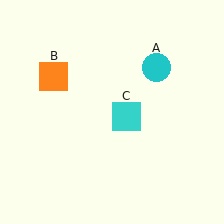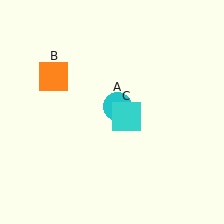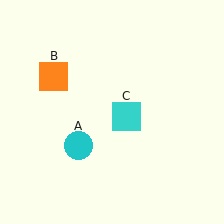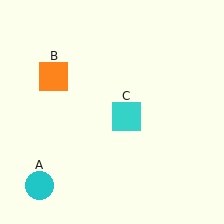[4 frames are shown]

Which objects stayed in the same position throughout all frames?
Orange square (object B) and cyan square (object C) remained stationary.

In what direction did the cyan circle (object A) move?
The cyan circle (object A) moved down and to the left.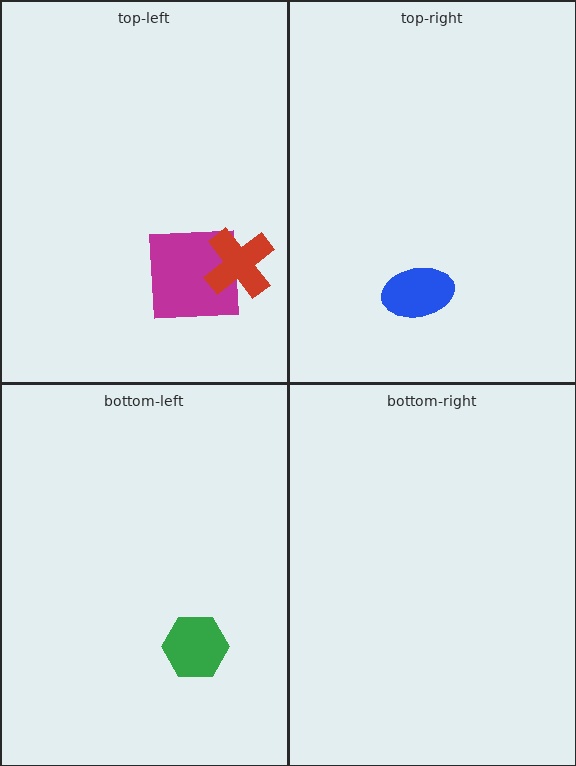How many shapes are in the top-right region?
1.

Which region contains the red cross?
The top-left region.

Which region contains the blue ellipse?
The top-right region.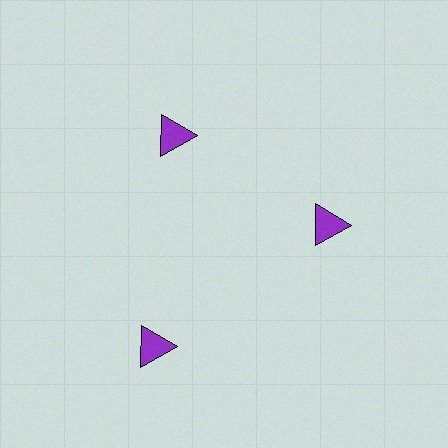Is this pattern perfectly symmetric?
No. The 3 purple triangles are arranged in a ring, but one element near the 7 o'clock position is pushed outward from the center, breaking the 3-fold rotational symmetry.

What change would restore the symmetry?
The symmetry would be restored by moving it inward, back onto the ring so that all 3 triangles sit at equal angles and equal distance from the center.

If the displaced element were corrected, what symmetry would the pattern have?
It would have 3-fold rotational symmetry — the pattern would map onto itself every 120 degrees.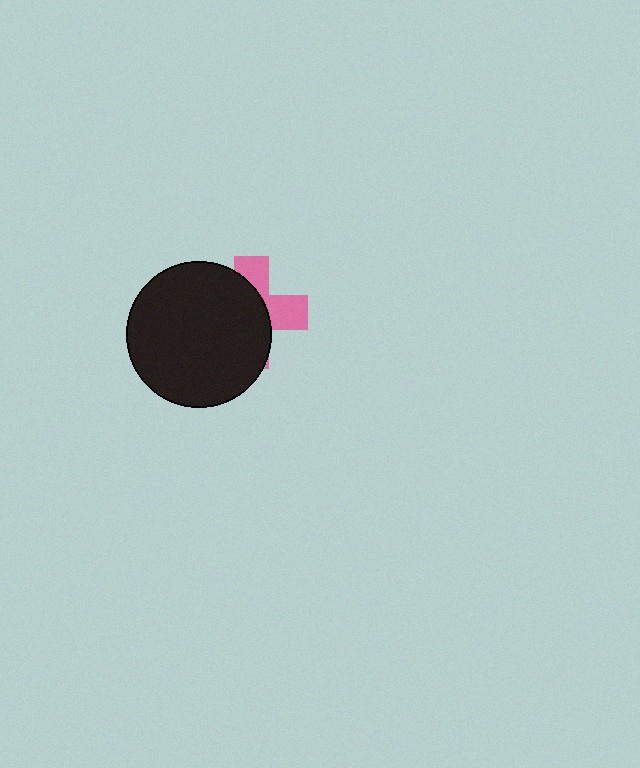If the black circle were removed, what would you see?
You would see the complete pink cross.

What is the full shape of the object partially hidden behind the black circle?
The partially hidden object is a pink cross.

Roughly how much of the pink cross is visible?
A small part of it is visible (roughly 36%).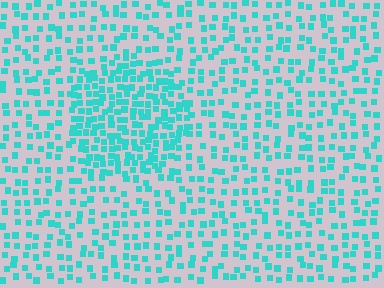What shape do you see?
I see a circle.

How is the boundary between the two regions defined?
The boundary is defined by a change in element density (approximately 2.0x ratio). All elements are the same color, size, and shape.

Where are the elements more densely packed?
The elements are more densely packed inside the circle boundary.